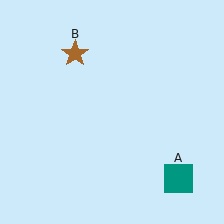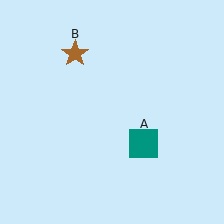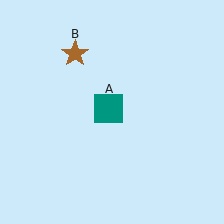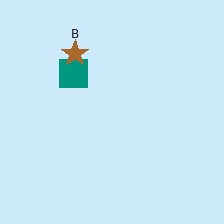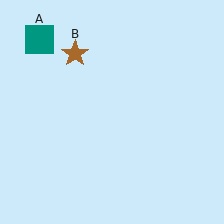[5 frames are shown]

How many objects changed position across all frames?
1 object changed position: teal square (object A).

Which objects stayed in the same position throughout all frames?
Brown star (object B) remained stationary.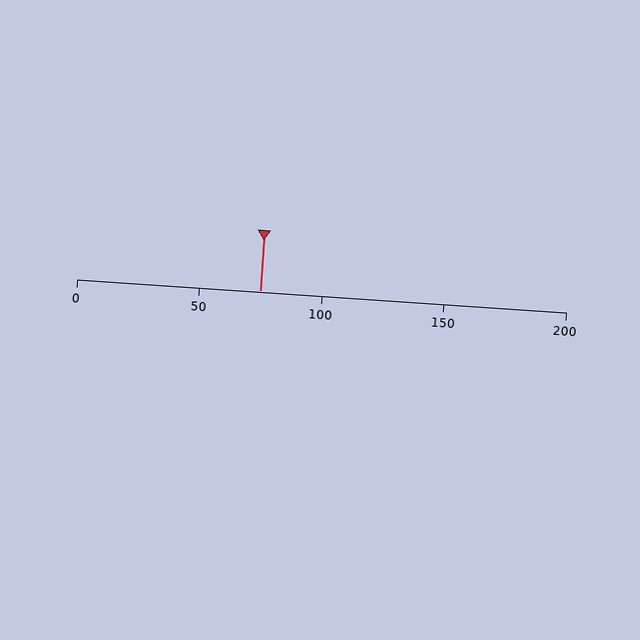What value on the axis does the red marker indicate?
The marker indicates approximately 75.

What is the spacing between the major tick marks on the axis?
The major ticks are spaced 50 apart.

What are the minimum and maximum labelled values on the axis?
The axis runs from 0 to 200.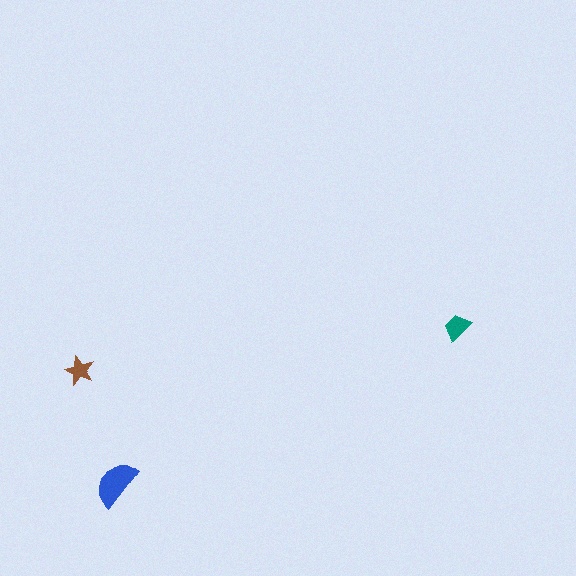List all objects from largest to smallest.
The blue semicircle, the teal trapezoid, the brown star.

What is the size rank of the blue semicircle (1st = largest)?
1st.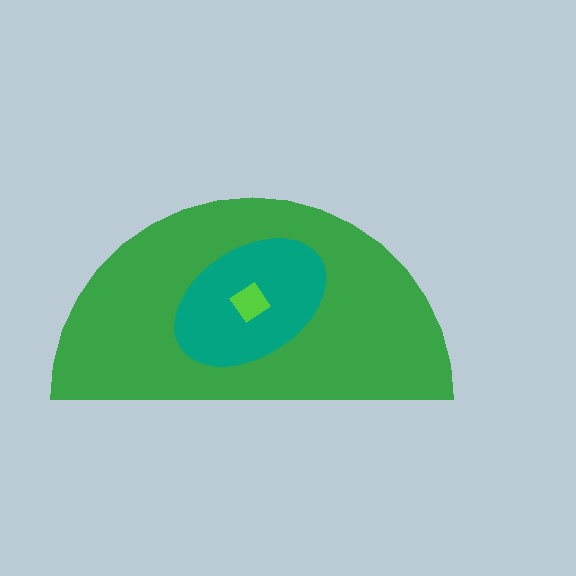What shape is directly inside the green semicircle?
The teal ellipse.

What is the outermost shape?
The green semicircle.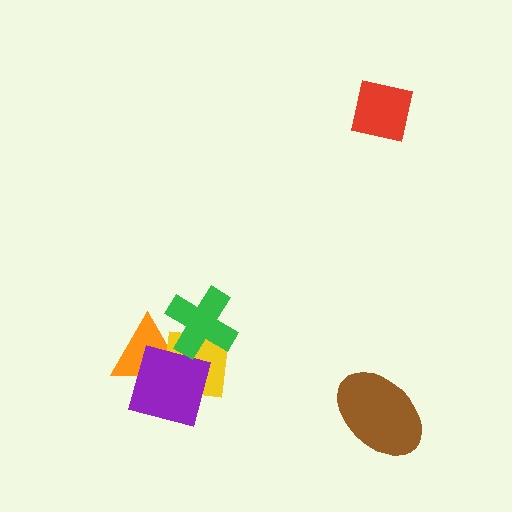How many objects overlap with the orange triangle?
3 objects overlap with the orange triangle.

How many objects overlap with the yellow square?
3 objects overlap with the yellow square.